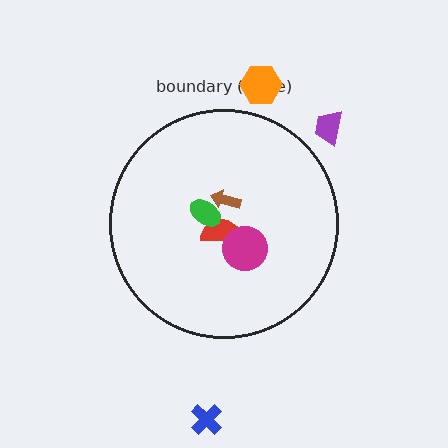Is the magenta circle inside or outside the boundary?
Inside.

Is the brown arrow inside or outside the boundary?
Inside.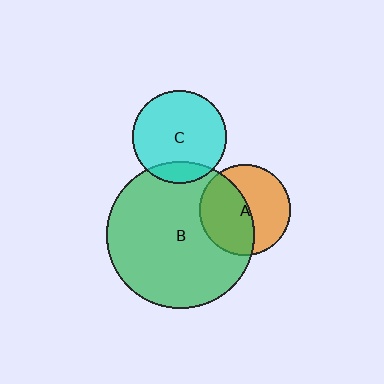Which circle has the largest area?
Circle B (green).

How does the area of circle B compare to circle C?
Approximately 2.5 times.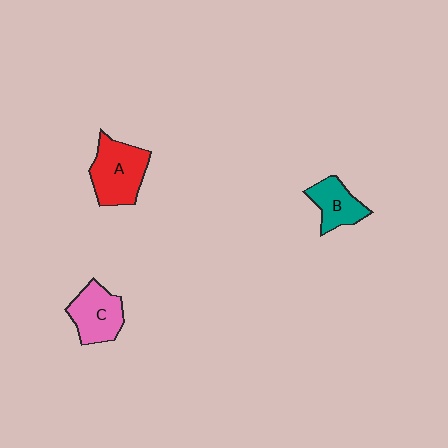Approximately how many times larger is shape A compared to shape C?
Approximately 1.2 times.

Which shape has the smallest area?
Shape B (teal).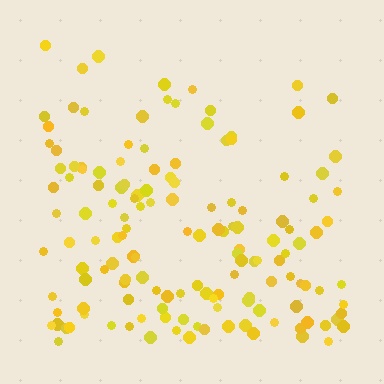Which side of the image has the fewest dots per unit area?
The top.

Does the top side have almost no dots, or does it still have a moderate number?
Still a moderate number, just noticeably fewer than the bottom.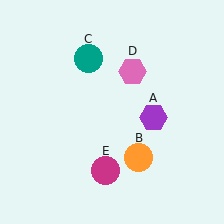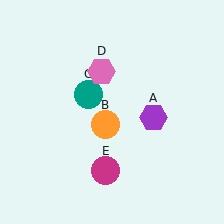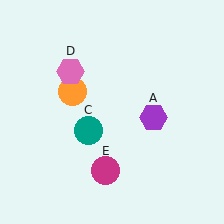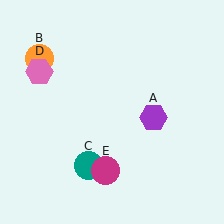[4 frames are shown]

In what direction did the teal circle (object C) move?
The teal circle (object C) moved down.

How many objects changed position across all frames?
3 objects changed position: orange circle (object B), teal circle (object C), pink hexagon (object D).